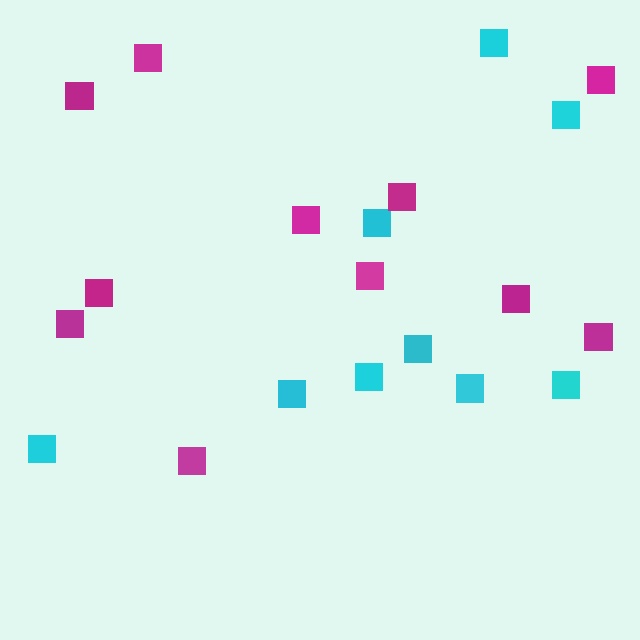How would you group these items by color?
There are 2 groups: one group of cyan squares (9) and one group of magenta squares (11).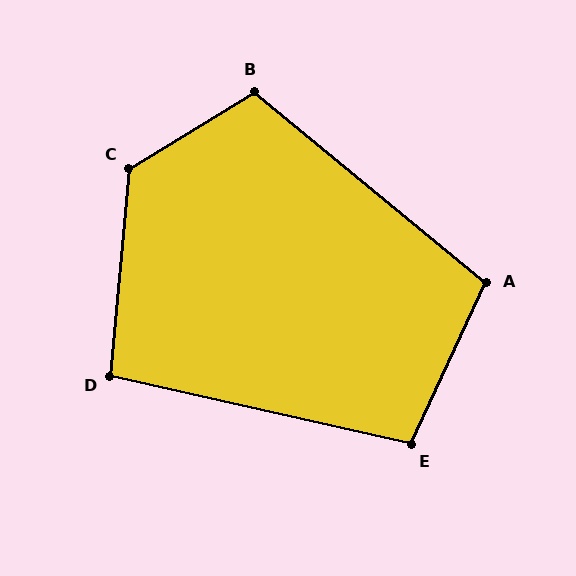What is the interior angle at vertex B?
Approximately 109 degrees (obtuse).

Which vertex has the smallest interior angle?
D, at approximately 97 degrees.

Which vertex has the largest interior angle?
C, at approximately 127 degrees.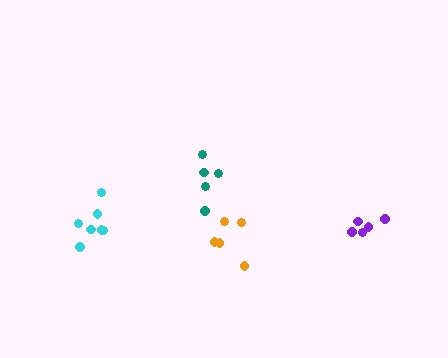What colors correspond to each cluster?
The clusters are colored: cyan, purple, teal, orange.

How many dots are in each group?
Group 1: 7 dots, Group 2: 5 dots, Group 3: 5 dots, Group 4: 5 dots (22 total).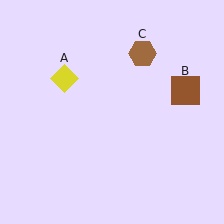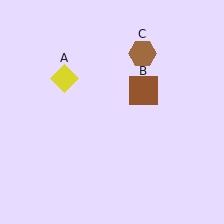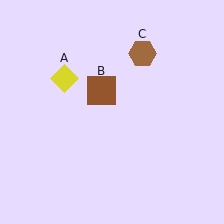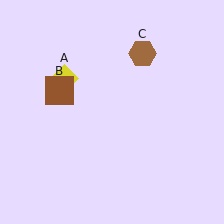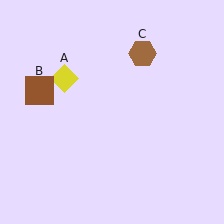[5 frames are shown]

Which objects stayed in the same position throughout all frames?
Yellow diamond (object A) and brown hexagon (object C) remained stationary.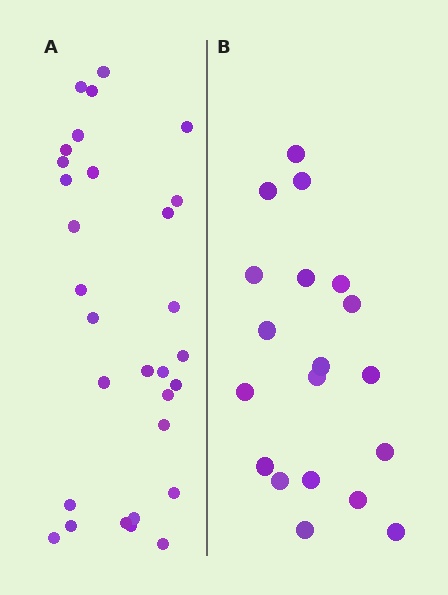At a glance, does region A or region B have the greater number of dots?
Region A (the left region) has more dots.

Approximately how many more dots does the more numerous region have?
Region A has roughly 12 or so more dots than region B.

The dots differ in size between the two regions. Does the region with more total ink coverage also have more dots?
No. Region B has more total ink coverage because its dots are larger, but region A actually contains more individual dots. Total area can be misleading — the number of items is what matters here.